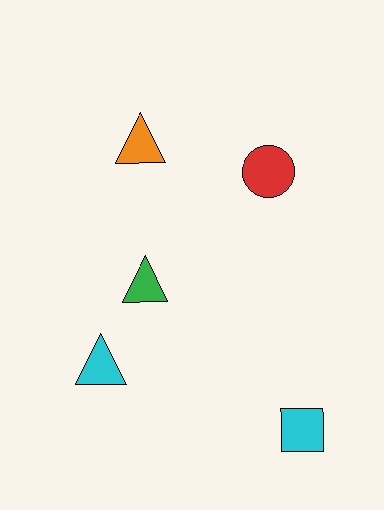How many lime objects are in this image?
There are no lime objects.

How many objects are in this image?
There are 5 objects.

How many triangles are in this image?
There are 3 triangles.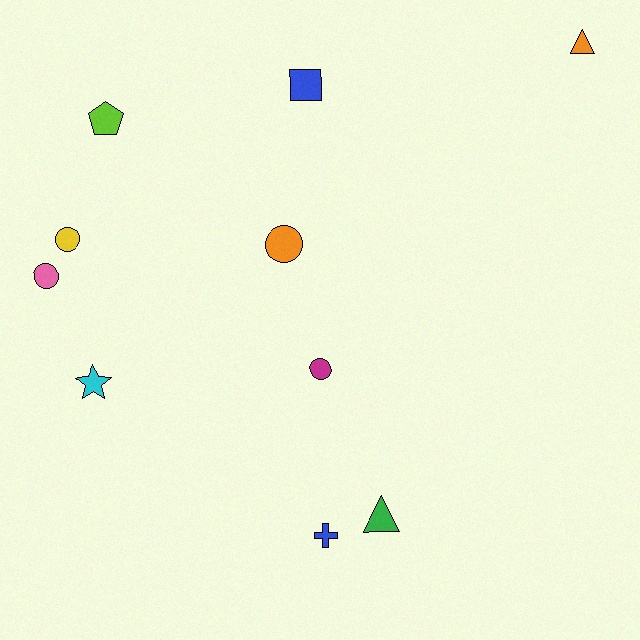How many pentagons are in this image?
There is 1 pentagon.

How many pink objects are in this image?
There is 1 pink object.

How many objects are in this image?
There are 10 objects.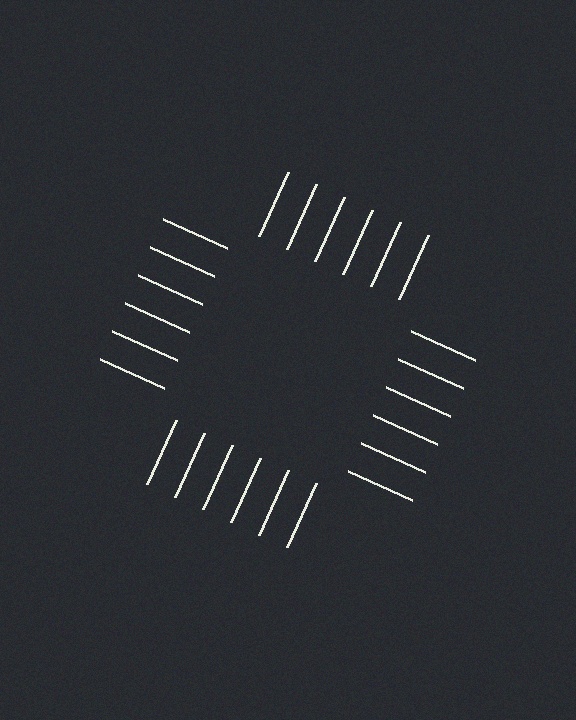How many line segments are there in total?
24 — 6 along each of the 4 edges.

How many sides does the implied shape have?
4 sides — the line-ends trace a square.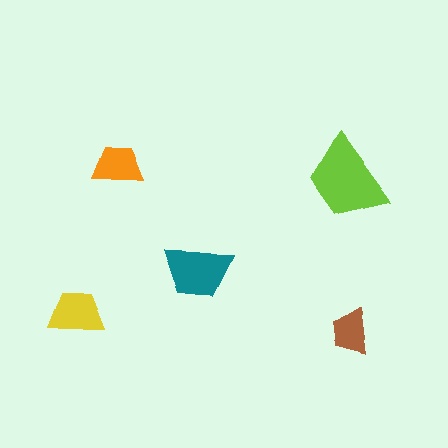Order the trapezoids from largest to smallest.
the lime one, the teal one, the yellow one, the orange one, the brown one.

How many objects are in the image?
There are 5 objects in the image.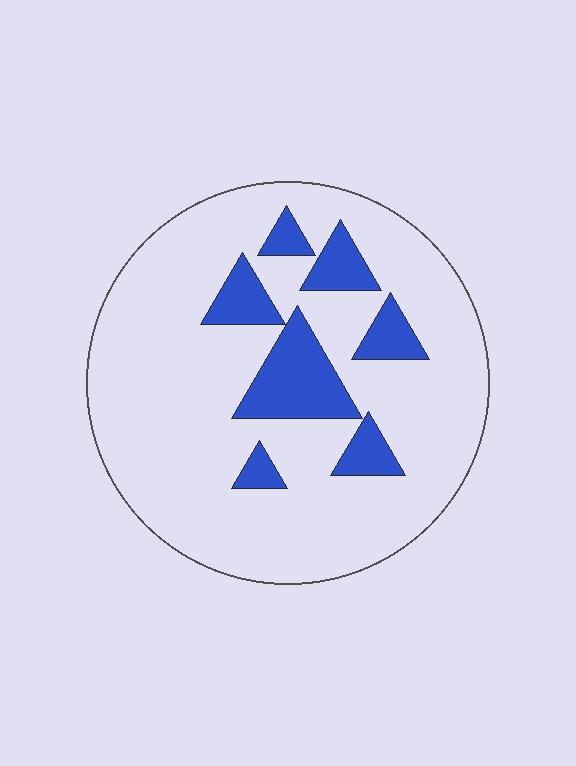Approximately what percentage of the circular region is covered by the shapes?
Approximately 15%.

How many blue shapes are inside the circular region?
7.